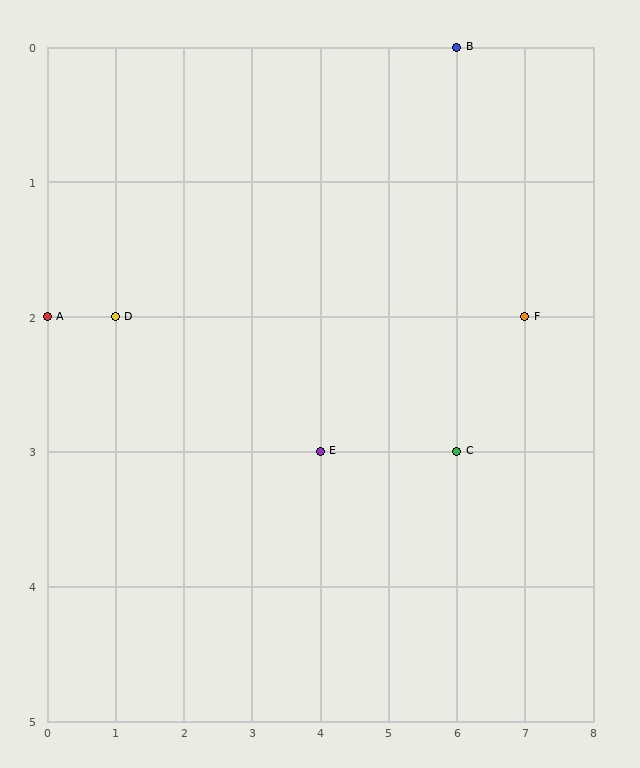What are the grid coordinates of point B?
Point B is at grid coordinates (6, 0).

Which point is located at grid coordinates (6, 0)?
Point B is at (6, 0).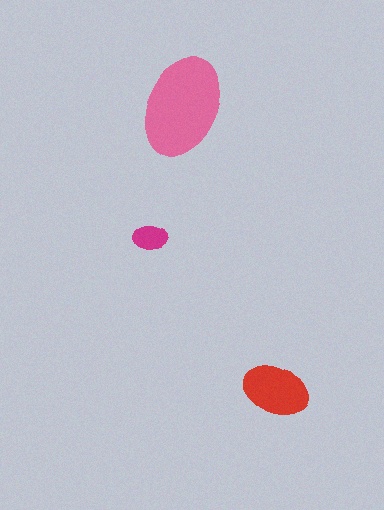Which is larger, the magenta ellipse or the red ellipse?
The red one.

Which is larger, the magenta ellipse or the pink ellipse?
The pink one.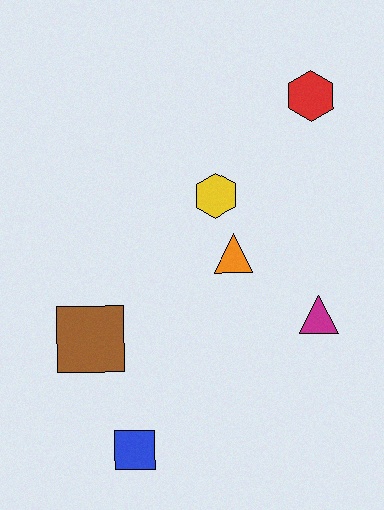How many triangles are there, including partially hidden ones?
There are 2 triangles.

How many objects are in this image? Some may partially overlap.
There are 6 objects.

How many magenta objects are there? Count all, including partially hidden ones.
There is 1 magenta object.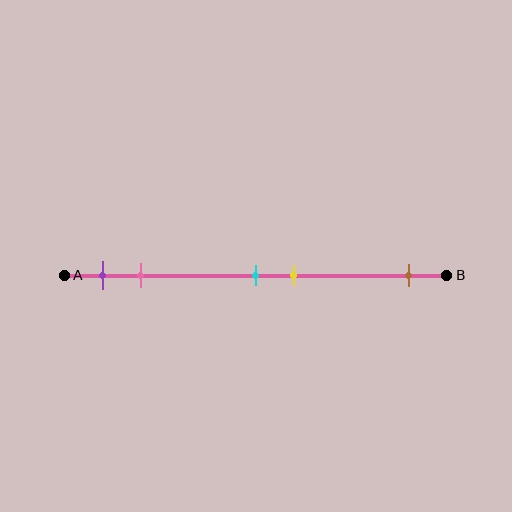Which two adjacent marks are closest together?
The cyan and yellow marks are the closest adjacent pair.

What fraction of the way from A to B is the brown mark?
The brown mark is approximately 90% (0.9) of the way from A to B.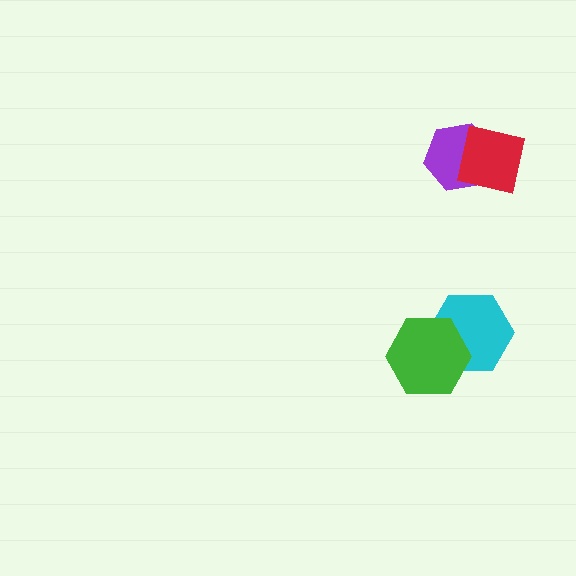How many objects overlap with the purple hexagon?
1 object overlaps with the purple hexagon.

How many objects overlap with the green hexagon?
1 object overlaps with the green hexagon.